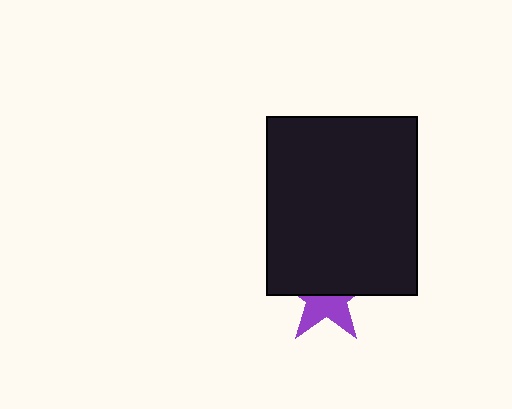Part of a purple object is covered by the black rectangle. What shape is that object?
It is a star.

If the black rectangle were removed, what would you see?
You would see the complete purple star.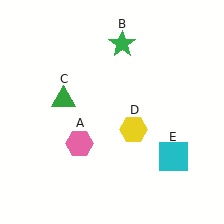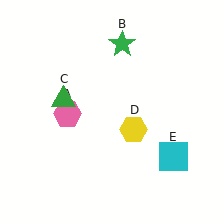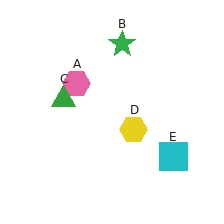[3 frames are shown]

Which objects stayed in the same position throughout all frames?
Green star (object B) and green triangle (object C) and yellow hexagon (object D) and cyan square (object E) remained stationary.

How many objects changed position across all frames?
1 object changed position: pink hexagon (object A).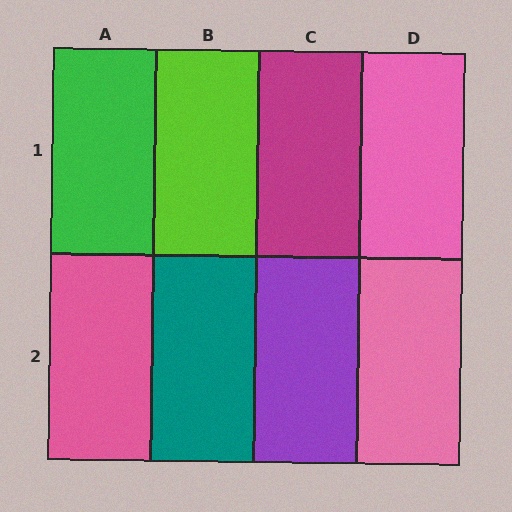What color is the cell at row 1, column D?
Pink.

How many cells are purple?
1 cell is purple.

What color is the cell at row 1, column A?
Green.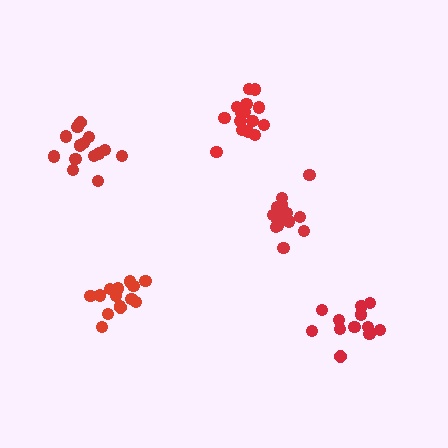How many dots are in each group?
Group 1: 15 dots, Group 2: 12 dots, Group 3: 16 dots, Group 4: 15 dots, Group 5: 14 dots (72 total).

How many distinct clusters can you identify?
There are 5 distinct clusters.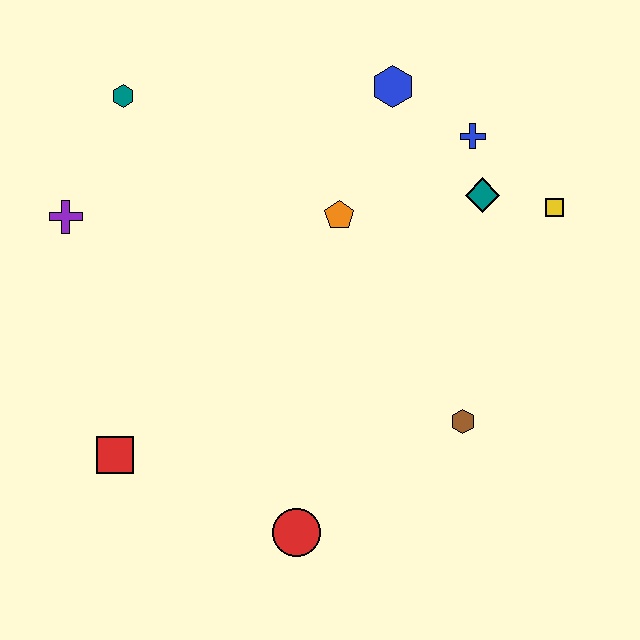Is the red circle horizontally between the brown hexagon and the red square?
Yes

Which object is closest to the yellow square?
The teal diamond is closest to the yellow square.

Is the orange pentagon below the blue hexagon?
Yes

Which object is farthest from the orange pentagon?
The red square is farthest from the orange pentagon.